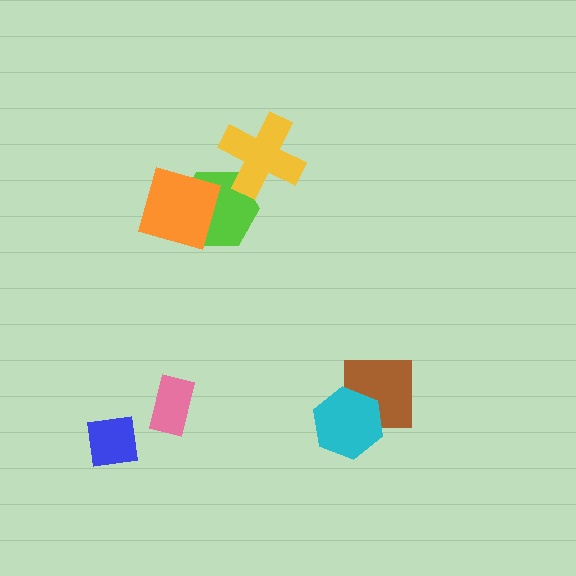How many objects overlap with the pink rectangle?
0 objects overlap with the pink rectangle.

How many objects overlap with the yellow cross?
1 object overlaps with the yellow cross.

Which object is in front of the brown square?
The cyan hexagon is in front of the brown square.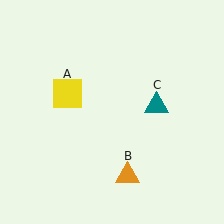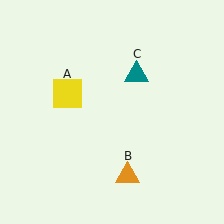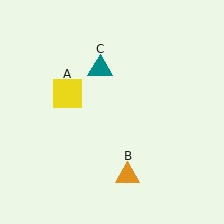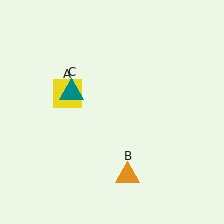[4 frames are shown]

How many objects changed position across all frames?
1 object changed position: teal triangle (object C).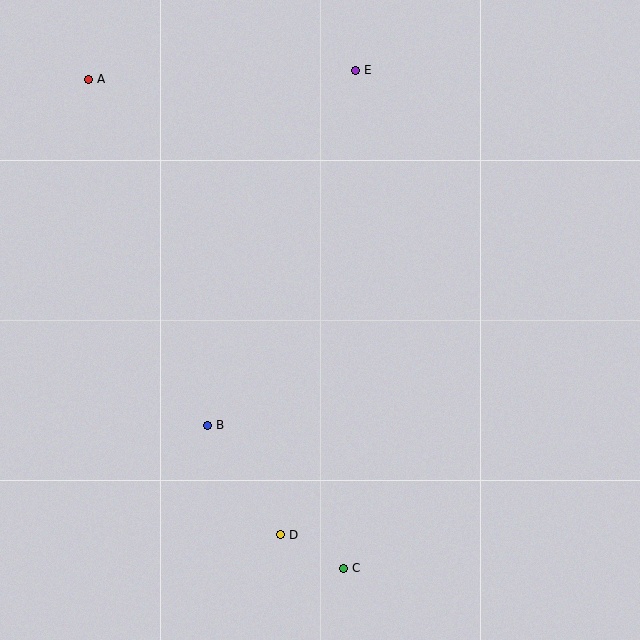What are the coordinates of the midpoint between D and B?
The midpoint between D and B is at (244, 480).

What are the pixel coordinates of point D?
Point D is at (280, 535).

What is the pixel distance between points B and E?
The distance between B and E is 385 pixels.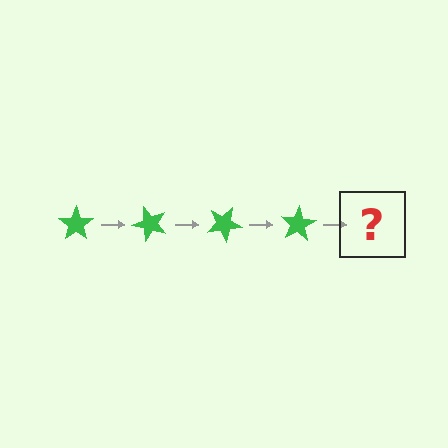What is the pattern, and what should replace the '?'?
The pattern is that the star rotates 50 degrees each step. The '?' should be a green star rotated 200 degrees.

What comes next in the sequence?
The next element should be a green star rotated 200 degrees.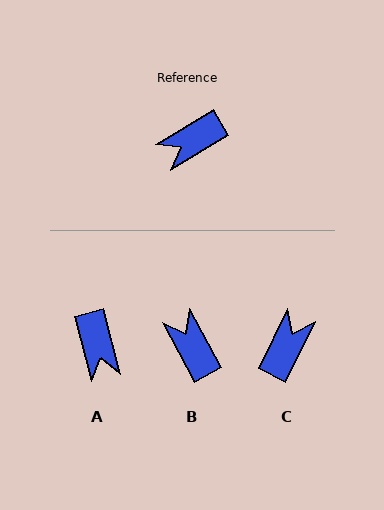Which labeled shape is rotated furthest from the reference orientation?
C, about 147 degrees away.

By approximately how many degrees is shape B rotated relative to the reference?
Approximately 92 degrees clockwise.